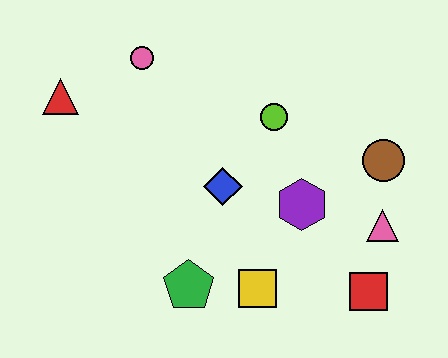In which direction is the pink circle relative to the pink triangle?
The pink circle is to the left of the pink triangle.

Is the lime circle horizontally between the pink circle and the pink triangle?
Yes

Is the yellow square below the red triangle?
Yes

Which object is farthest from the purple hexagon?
The red triangle is farthest from the purple hexagon.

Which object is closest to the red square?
The pink triangle is closest to the red square.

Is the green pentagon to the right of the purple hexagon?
No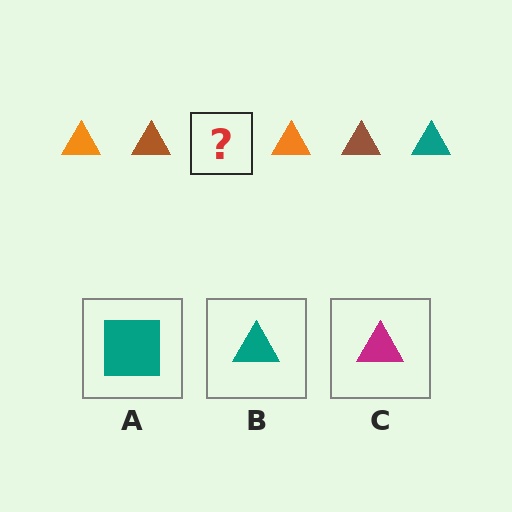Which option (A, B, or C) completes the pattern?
B.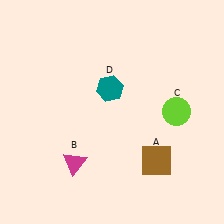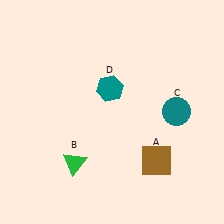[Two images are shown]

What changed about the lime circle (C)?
In Image 1, C is lime. In Image 2, it changed to teal.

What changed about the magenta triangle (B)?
In Image 1, B is magenta. In Image 2, it changed to green.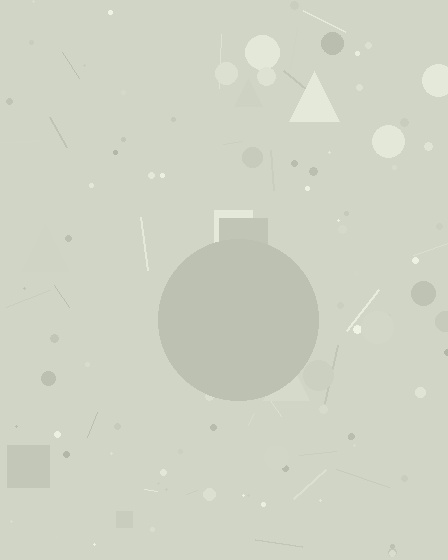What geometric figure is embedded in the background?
A circle is embedded in the background.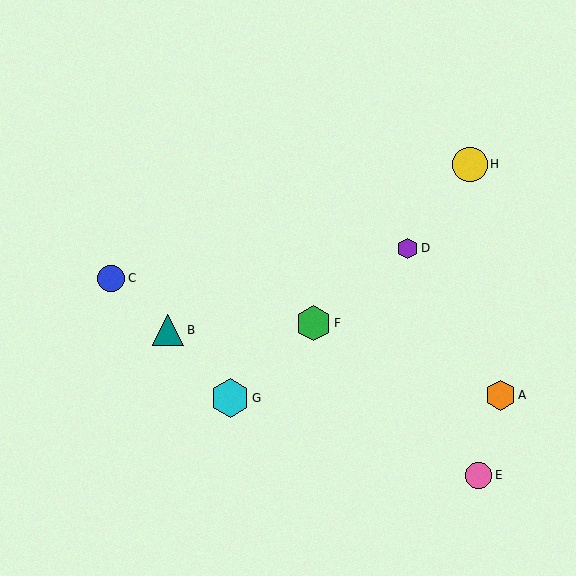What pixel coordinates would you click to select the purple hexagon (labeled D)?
Click at (408, 248) to select the purple hexagon D.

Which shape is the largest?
The cyan hexagon (labeled G) is the largest.